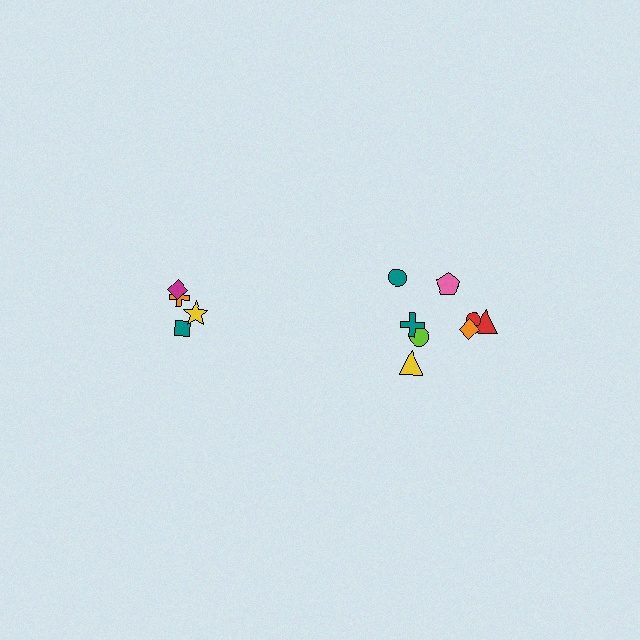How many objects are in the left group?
There are 4 objects.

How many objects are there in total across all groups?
There are 12 objects.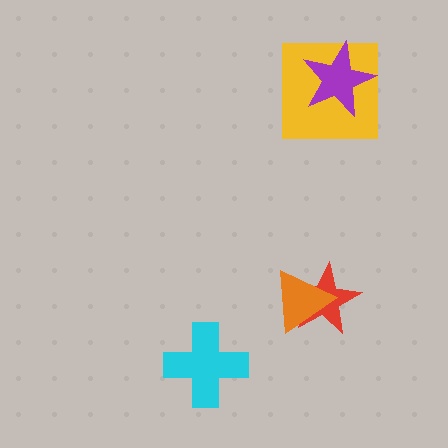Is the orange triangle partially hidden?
No, no other shape covers it.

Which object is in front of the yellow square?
The purple star is in front of the yellow square.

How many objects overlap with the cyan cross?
0 objects overlap with the cyan cross.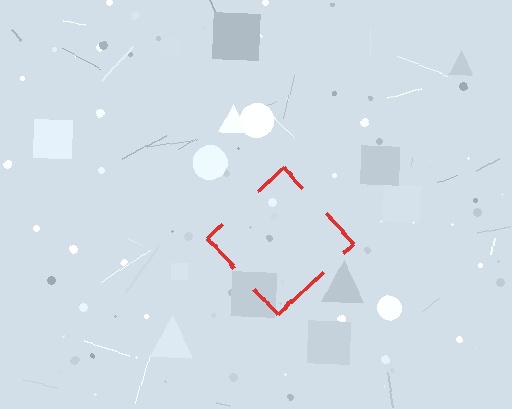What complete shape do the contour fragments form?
The contour fragments form a diamond.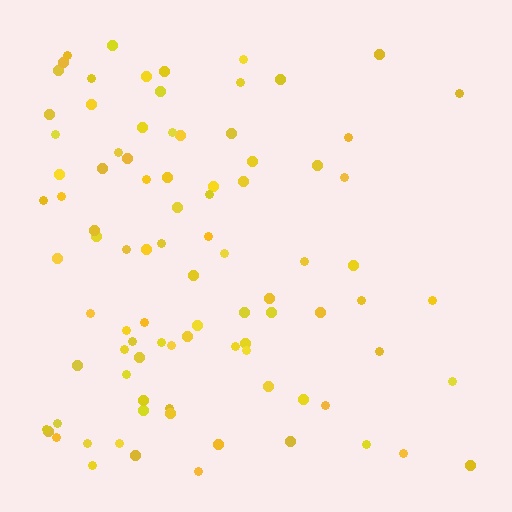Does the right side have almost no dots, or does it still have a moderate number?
Still a moderate number, just noticeably fewer than the left.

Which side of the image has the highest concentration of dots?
The left.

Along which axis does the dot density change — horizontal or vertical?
Horizontal.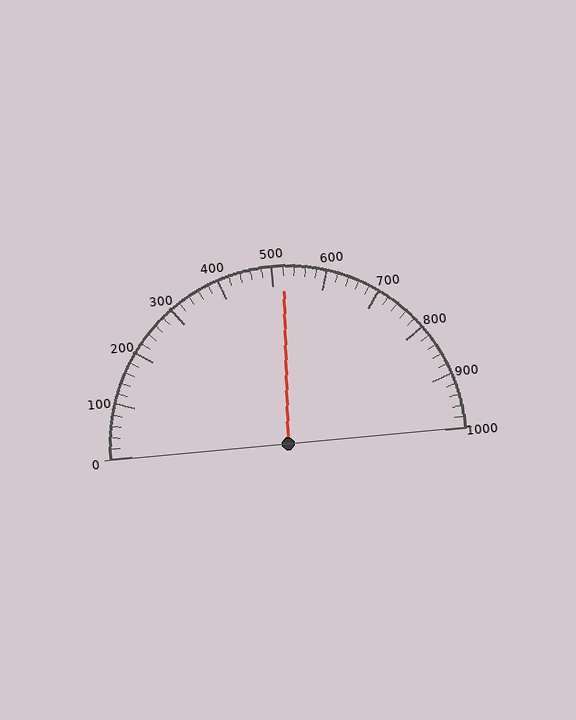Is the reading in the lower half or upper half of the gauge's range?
The reading is in the upper half of the range (0 to 1000).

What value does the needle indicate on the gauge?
The needle indicates approximately 520.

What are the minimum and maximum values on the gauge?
The gauge ranges from 0 to 1000.